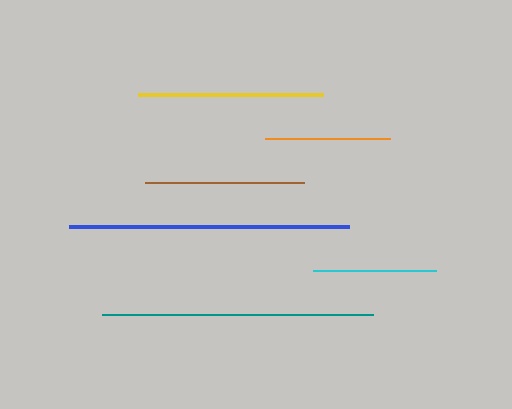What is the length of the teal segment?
The teal segment is approximately 271 pixels long.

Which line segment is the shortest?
The cyan line is the shortest at approximately 123 pixels.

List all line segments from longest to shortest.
From longest to shortest: blue, teal, yellow, brown, orange, cyan.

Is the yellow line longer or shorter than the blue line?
The blue line is longer than the yellow line.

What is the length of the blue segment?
The blue segment is approximately 280 pixels long.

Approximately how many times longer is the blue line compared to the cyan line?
The blue line is approximately 2.3 times the length of the cyan line.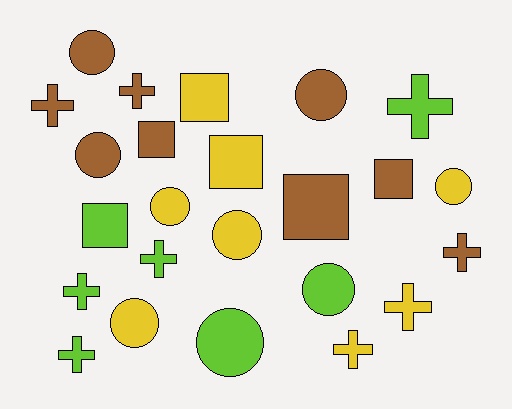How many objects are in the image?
There are 24 objects.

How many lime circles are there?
There are 2 lime circles.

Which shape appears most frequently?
Circle, with 9 objects.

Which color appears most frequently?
Brown, with 9 objects.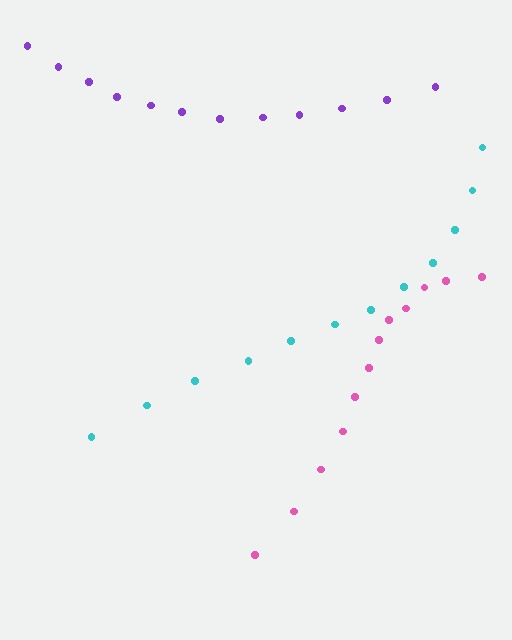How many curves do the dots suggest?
There are 3 distinct paths.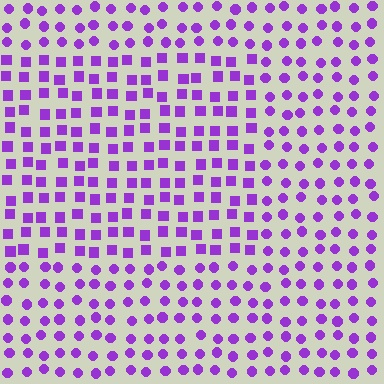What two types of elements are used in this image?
The image uses squares inside the rectangle region and circles outside it.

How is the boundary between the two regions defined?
The boundary is defined by a change in element shape: squares inside vs. circles outside. All elements share the same color and spacing.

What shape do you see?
I see a rectangle.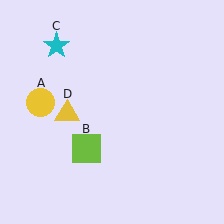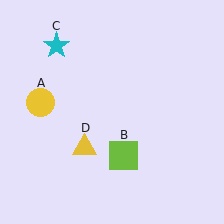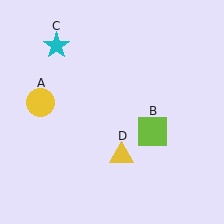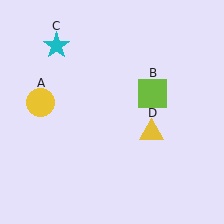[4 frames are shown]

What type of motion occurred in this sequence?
The lime square (object B), yellow triangle (object D) rotated counterclockwise around the center of the scene.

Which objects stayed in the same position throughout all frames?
Yellow circle (object A) and cyan star (object C) remained stationary.